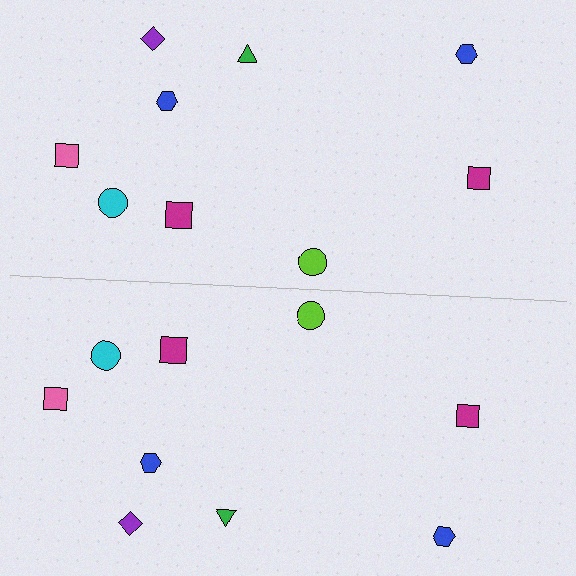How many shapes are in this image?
There are 18 shapes in this image.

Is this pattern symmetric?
Yes, this pattern has bilateral (reflection) symmetry.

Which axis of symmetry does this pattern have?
The pattern has a horizontal axis of symmetry running through the center of the image.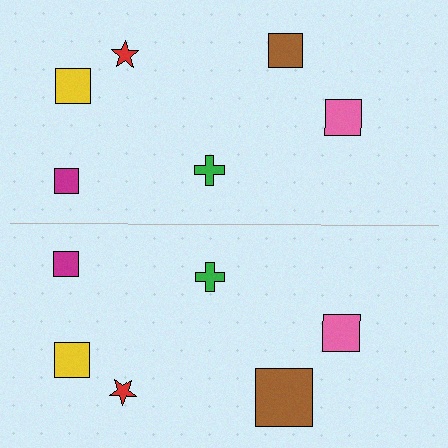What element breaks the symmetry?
The brown square on the bottom side has a different size than its mirror counterpart.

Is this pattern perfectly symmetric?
No, the pattern is not perfectly symmetric. The brown square on the bottom side has a different size than its mirror counterpart.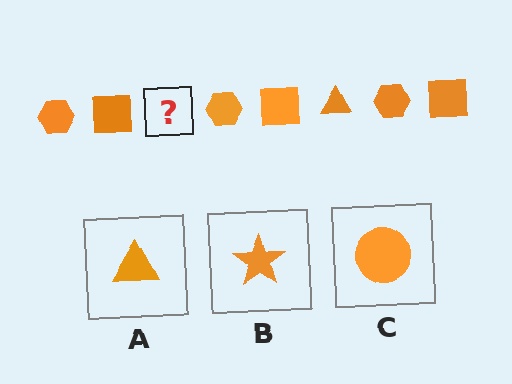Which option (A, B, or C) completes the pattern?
A.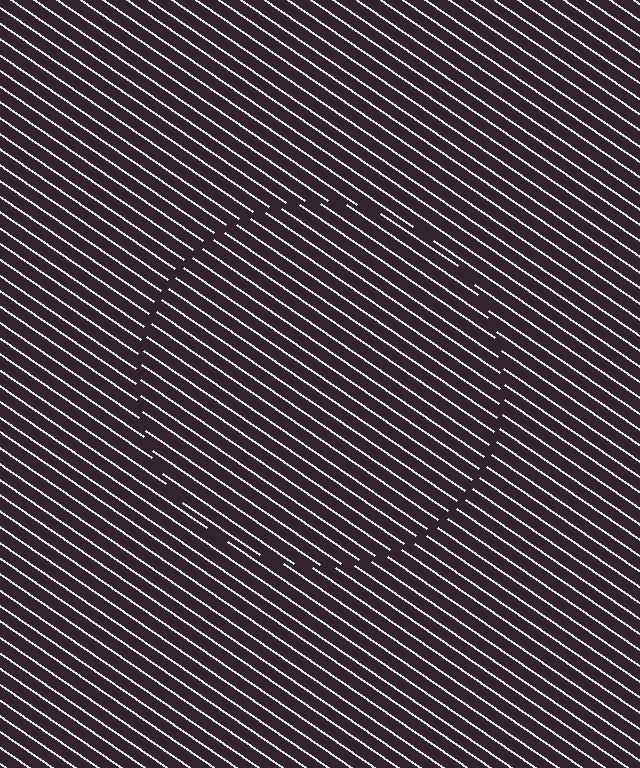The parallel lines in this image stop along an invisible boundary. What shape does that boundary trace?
An illusory circle. The interior of the shape contains the same grating, shifted by half a period — the contour is defined by the phase discontinuity where line-ends from the inner and outer gratings abut.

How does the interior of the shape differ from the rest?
The interior of the shape contains the same grating, shifted by half a period — the contour is defined by the phase discontinuity where line-ends from the inner and outer gratings abut.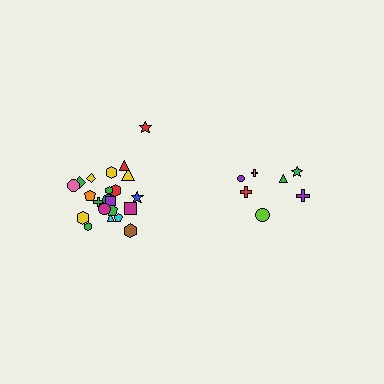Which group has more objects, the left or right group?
The left group.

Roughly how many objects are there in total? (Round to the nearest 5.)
Roughly 30 objects in total.